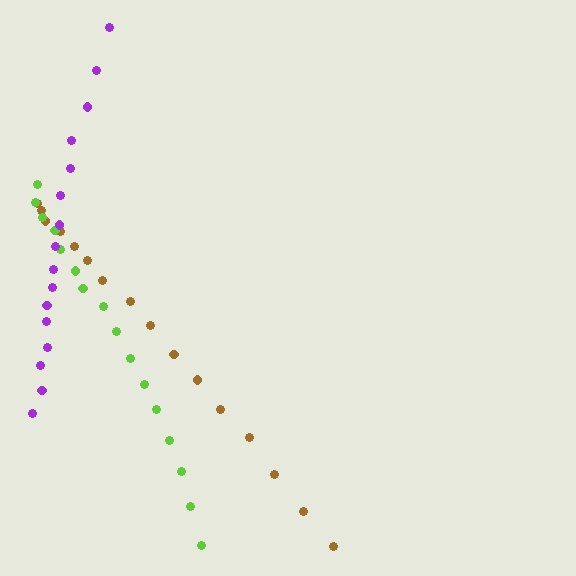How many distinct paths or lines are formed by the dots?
There are 3 distinct paths.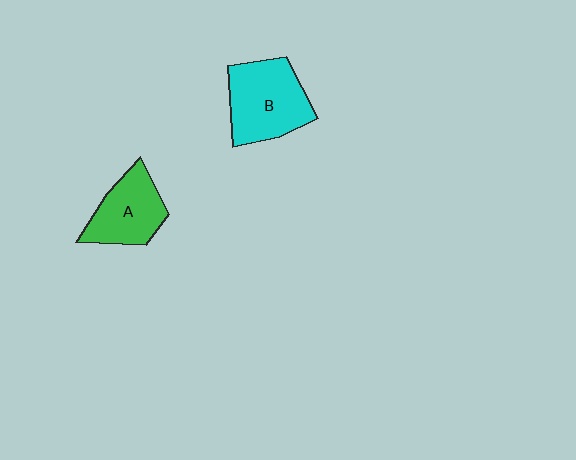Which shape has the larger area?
Shape B (cyan).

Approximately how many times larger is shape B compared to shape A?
Approximately 1.3 times.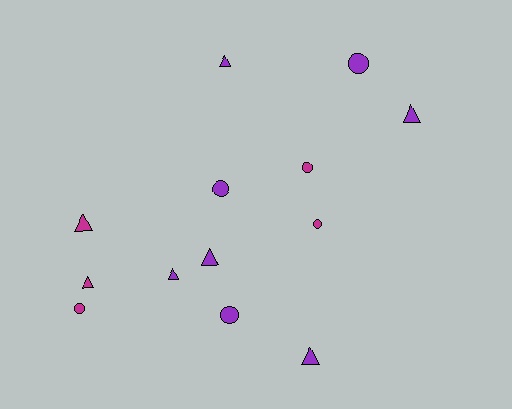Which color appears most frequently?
Purple, with 8 objects.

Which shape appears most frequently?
Triangle, with 7 objects.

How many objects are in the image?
There are 13 objects.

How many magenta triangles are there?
There are 2 magenta triangles.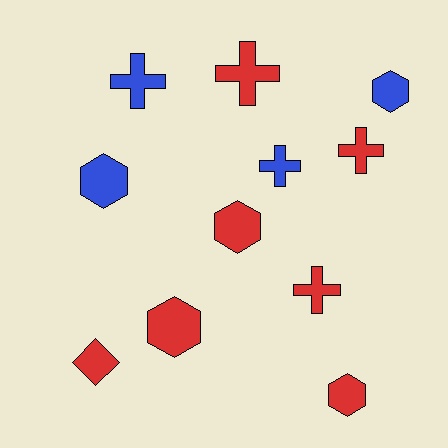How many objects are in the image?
There are 11 objects.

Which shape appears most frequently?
Cross, with 5 objects.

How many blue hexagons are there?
There are 2 blue hexagons.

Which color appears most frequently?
Red, with 7 objects.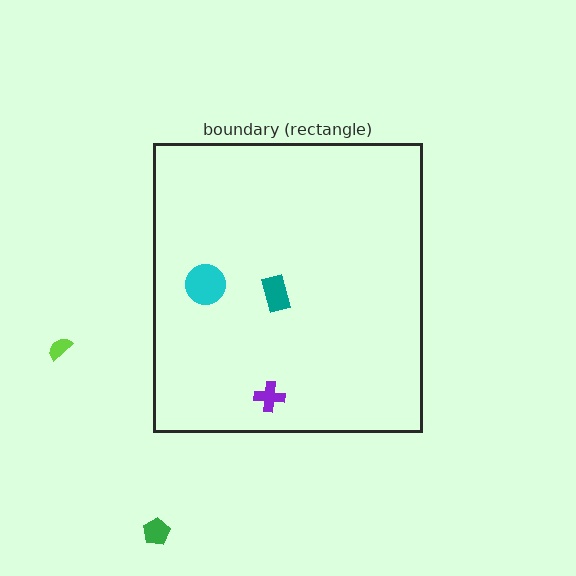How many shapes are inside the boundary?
3 inside, 2 outside.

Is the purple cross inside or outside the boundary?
Inside.